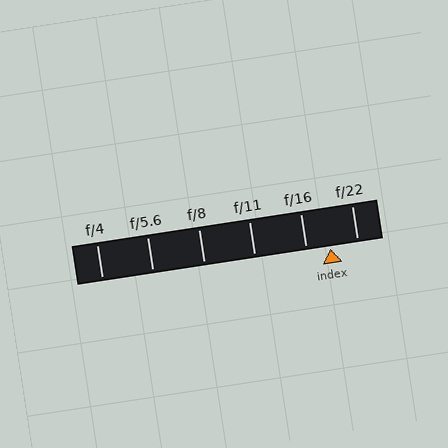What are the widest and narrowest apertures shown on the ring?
The widest aperture shown is f/4 and the narrowest is f/22.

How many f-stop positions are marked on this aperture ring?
There are 6 f-stop positions marked.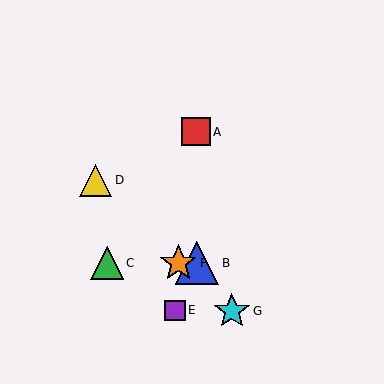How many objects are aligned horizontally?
3 objects (B, C, F) are aligned horizontally.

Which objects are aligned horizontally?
Objects B, C, F are aligned horizontally.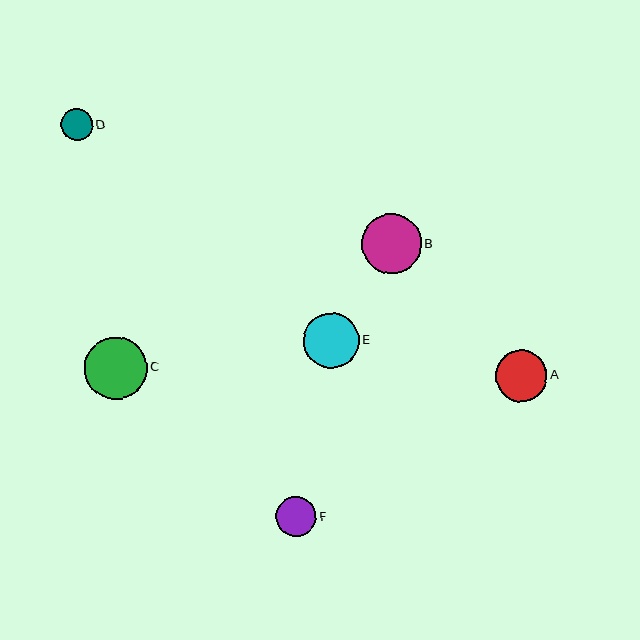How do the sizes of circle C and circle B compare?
Circle C and circle B are approximately the same size.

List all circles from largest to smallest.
From largest to smallest: C, B, E, A, F, D.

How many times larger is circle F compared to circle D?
Circle F is approximately 1.3 times the size of circle D.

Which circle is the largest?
Circle C is the largest with a size of approximately 63 pixels.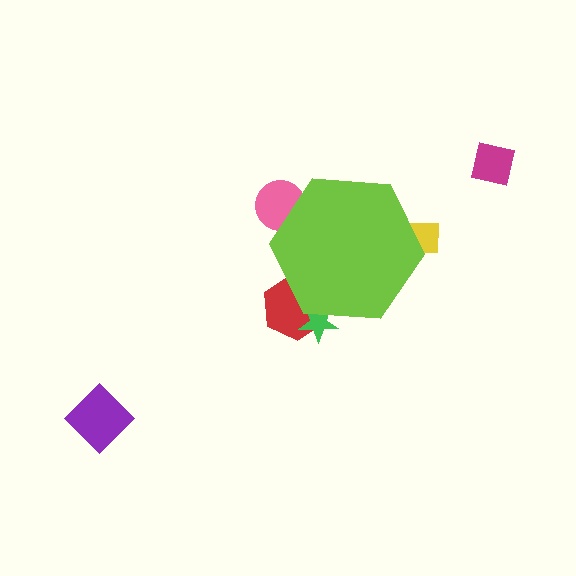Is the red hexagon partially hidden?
Yes, the red hexagon is partially hidden behind the lime hexagon.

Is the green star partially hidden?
Yes, the green star is partially hidden behind the lime hexagon.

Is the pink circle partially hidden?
Yes, the pink circle is partially hidden behind the lime hexagon.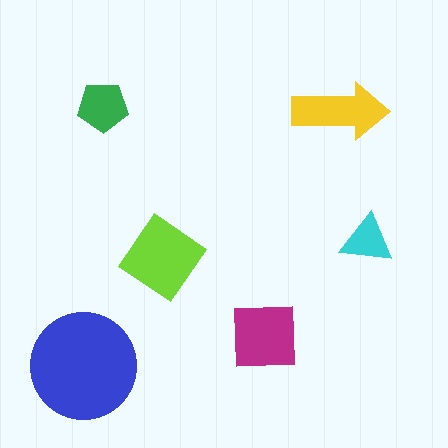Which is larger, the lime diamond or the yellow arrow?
The lime diamond.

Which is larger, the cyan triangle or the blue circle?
The blue circle.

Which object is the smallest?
The cyan triangle.